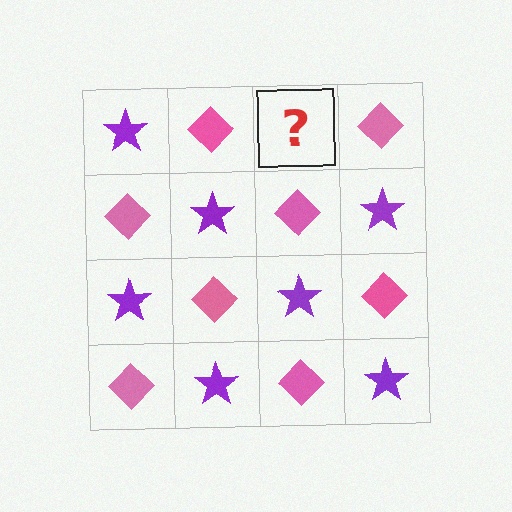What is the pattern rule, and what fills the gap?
The rule is that it alternates purple star and pink diamond in a checkerboard pattern. The gap should be filled with a purple star.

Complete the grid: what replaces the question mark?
The question mark should be replaced with a purple star.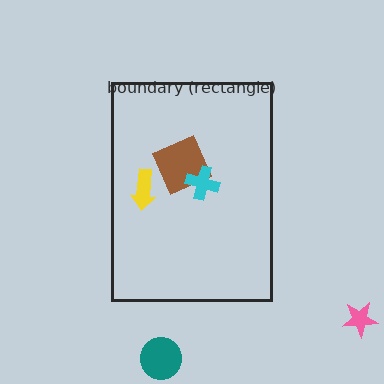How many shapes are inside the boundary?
3 inside, 2 outside.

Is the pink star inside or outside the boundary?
Outside.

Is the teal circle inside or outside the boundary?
Outside.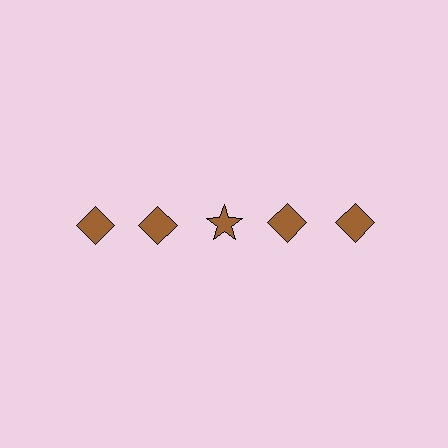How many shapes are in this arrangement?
There are 5 shapes arranged in a grid pattern.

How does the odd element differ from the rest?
It has a different shape: star instead of diamond.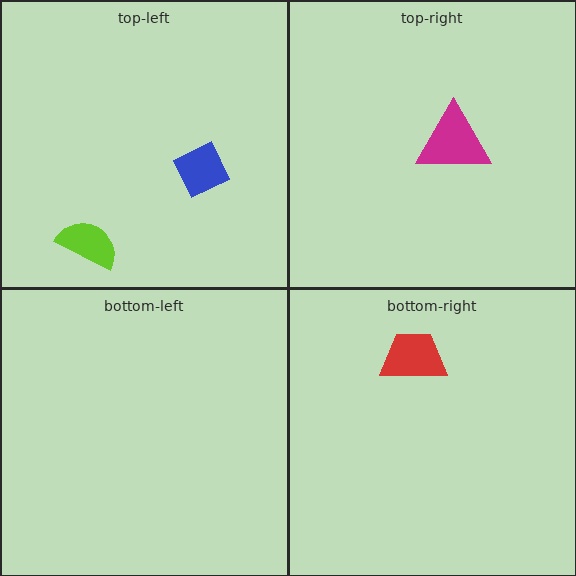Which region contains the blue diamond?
The top-left region.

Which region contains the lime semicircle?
The top-left region.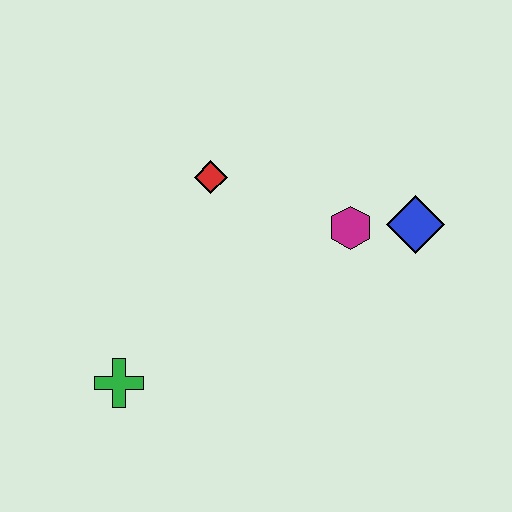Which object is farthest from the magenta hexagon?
The green cross is farthest from the magenta hexagon.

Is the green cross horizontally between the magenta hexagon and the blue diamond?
No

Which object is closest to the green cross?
The red diamond is closest to the green cross.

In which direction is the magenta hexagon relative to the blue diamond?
The magenta hexagon is to the left of the blue diamond.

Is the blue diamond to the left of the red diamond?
No